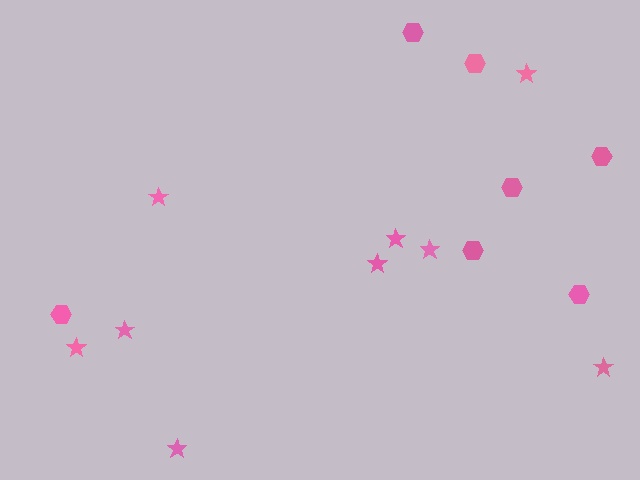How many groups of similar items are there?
There are 2 groups: one group of hexagons (7) and one group of stars (9).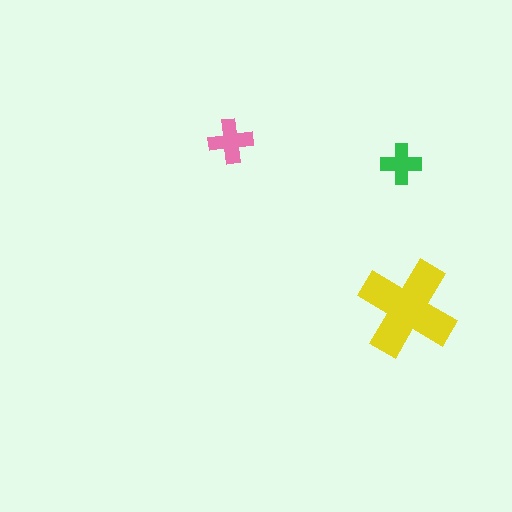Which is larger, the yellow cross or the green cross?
The yellow one.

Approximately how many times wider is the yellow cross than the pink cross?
About 2 times wider.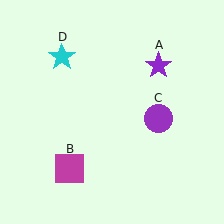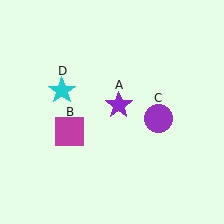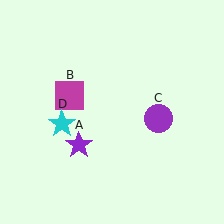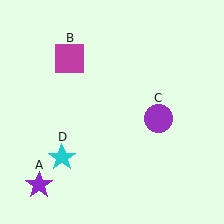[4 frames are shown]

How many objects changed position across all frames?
3 objects changed position: purple star (object A), magenta square (object B), cyan star (object D).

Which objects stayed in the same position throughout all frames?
Purple circle (object C) remained stationary.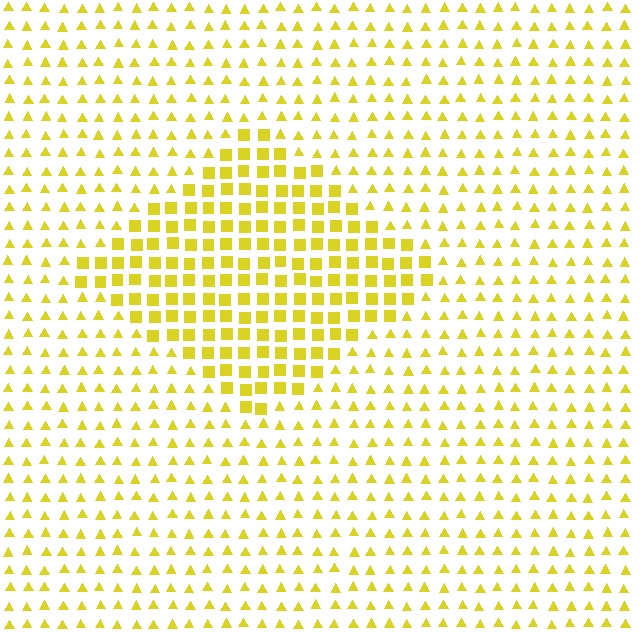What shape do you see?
I see a diamond.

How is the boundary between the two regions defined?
The boundary is defined by a change in element shape: squares inside vs. triangles outside. All elements share the same color and spacing.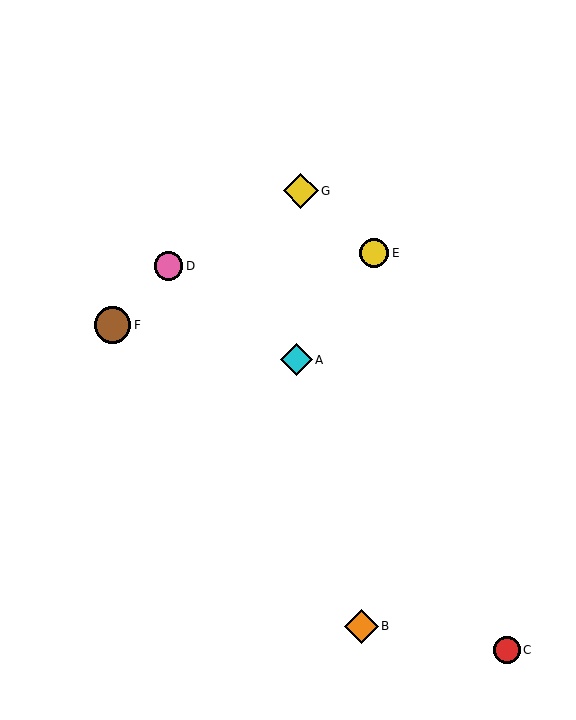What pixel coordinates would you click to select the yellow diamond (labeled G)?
Click at (301, 191) to select the yellow diamond G.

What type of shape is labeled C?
Shape C is a red circle.